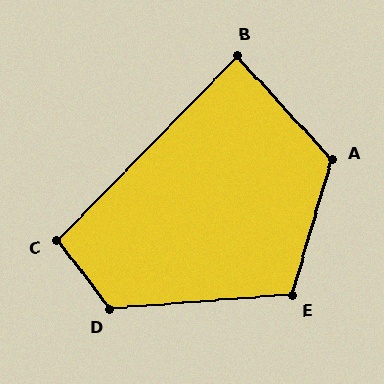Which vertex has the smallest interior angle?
B, at approximately 87 degrees.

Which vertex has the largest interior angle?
D, at approximately 123 degrees.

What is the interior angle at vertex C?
Approximately 98 degrees (obtuse).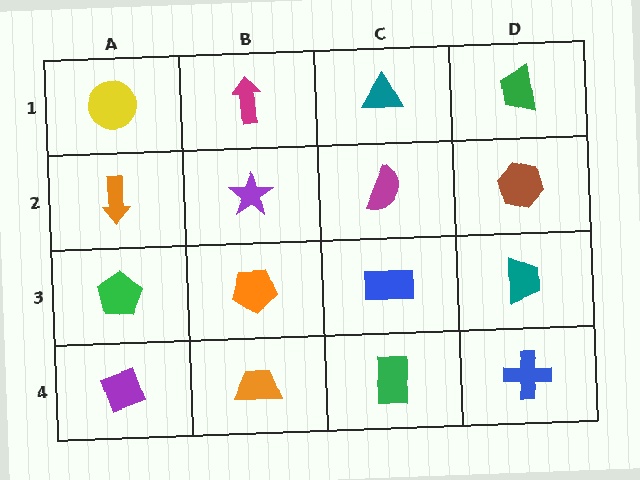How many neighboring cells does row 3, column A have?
3.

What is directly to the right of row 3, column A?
An orange pentagon.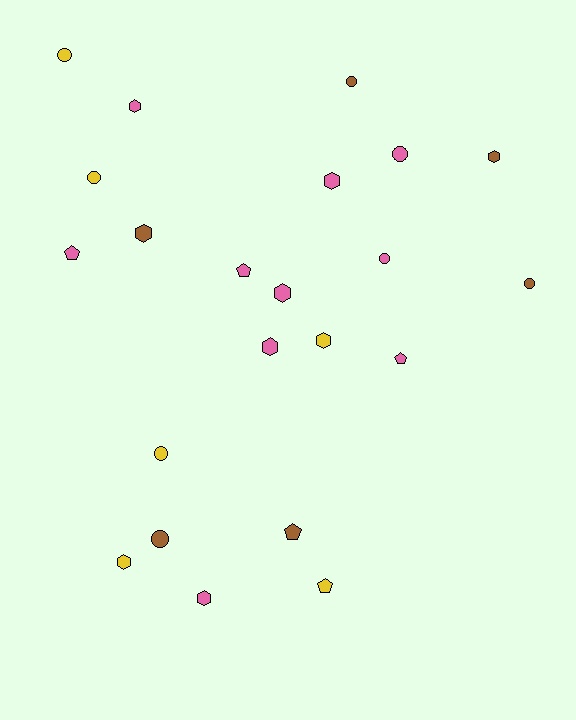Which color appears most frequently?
Pink, with 10 objects.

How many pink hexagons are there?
There are 5 pink hexagons.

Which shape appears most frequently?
Hexagon, with 9 objects.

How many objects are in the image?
There are 22 objects.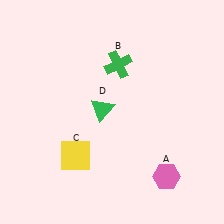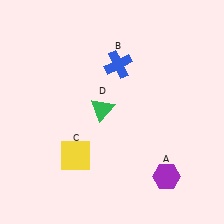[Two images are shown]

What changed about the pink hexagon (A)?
In Image 1, A is pink. In Image 2, it changed to purple.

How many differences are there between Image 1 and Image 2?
There are 2 differences between the two images.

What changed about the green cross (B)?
In Image 1, B is green. In Image 2, it changed to blue.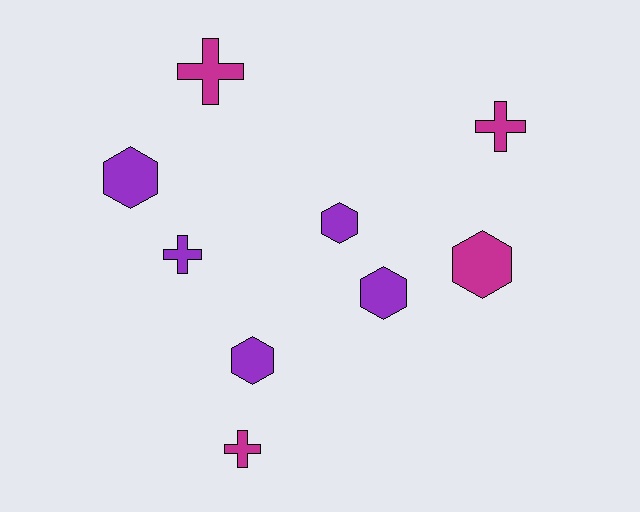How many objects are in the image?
There are 9 objects.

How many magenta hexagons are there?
There is 1 magenta hexagon.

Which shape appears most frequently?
Hexagon, with 5 objects.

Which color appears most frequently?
Purple, with 5 objects.